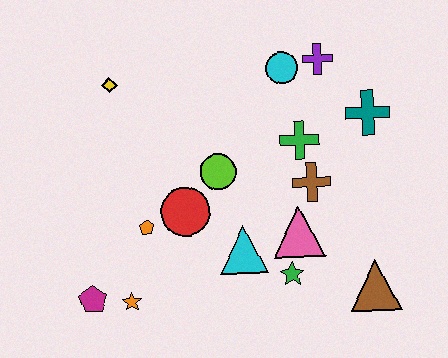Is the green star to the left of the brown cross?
Yes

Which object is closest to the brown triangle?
The green star is closest to the brown triangle.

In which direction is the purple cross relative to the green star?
The purple cross is above the green star.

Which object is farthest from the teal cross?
The magenta pentagon is farthest from the teal cross.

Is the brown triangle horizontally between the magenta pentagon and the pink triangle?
No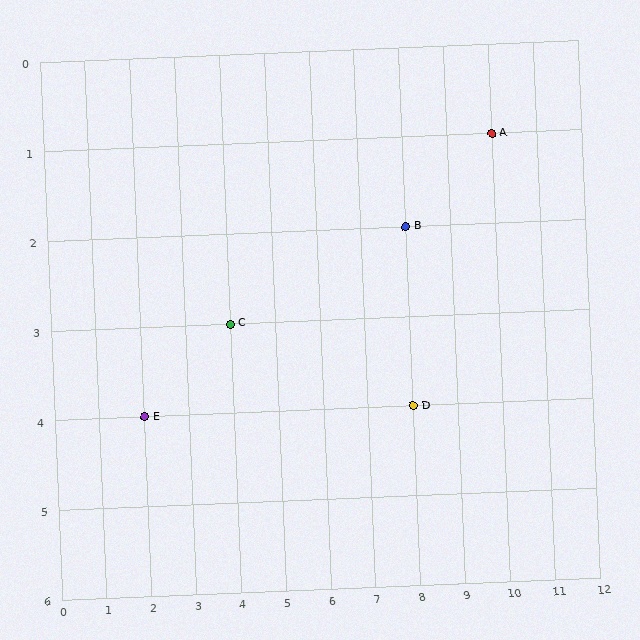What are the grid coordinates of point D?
Point D is at grid coordinates (8, 4).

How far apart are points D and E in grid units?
Points D and E are 6 columns apart.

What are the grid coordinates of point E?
Point E is at grid coordinates (2, 4).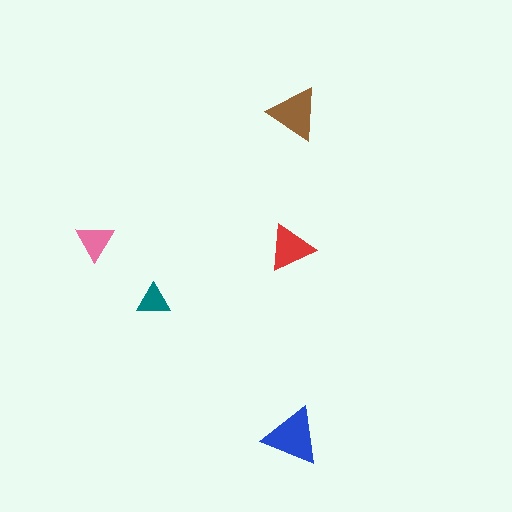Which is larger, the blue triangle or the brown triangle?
The blue one.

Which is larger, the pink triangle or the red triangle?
The red one.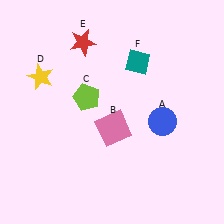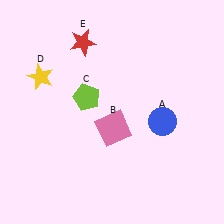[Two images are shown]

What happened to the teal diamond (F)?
The teal diamond (F) was removed in Image 2. It was in the top-right area of Image 1.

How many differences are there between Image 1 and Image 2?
There is 1 difference between the two images.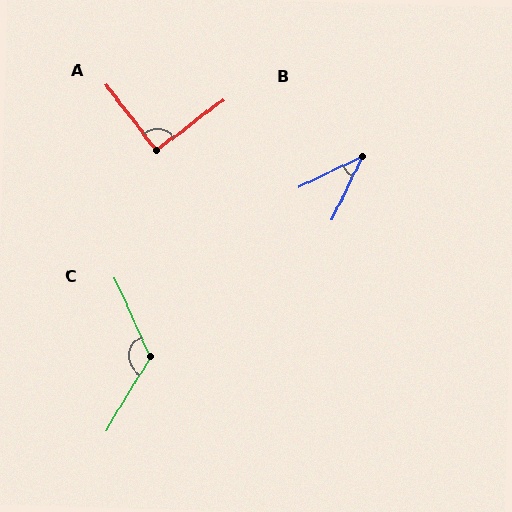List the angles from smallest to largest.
B (38°), A (90°), C (124°).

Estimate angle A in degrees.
Approximately 90 degrees.